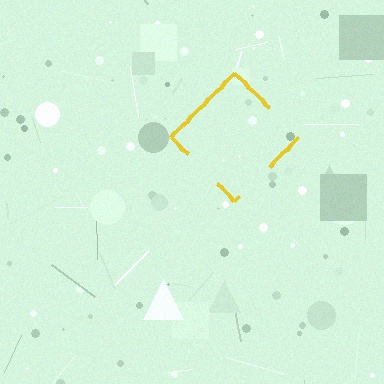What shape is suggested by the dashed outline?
The dashed outline suggests a diamond.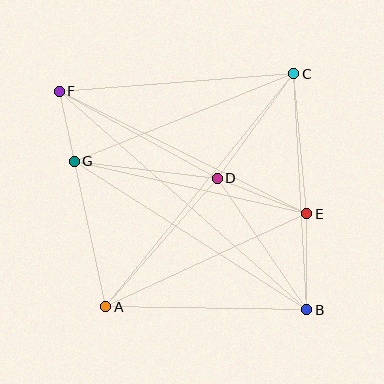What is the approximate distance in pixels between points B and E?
The distance between B and E is approximately 96 pixels.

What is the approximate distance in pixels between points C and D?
The distance between C and D is approximately 129 pixels.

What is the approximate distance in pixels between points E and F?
The distance between E and F is approximately 276 pixels.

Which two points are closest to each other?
Points F and G are closest to each other.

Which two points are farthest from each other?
Points B and F are farthest from each other.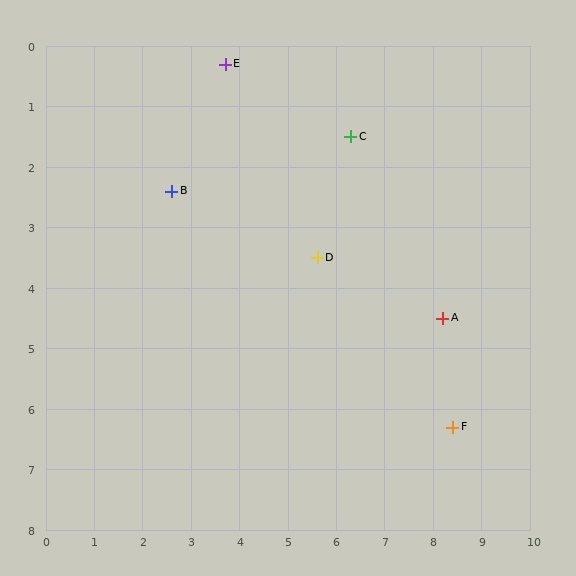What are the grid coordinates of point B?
Point B is at approximately (2.6, 2.4).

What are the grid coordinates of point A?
Point A is at approximately (8.2, 4.5).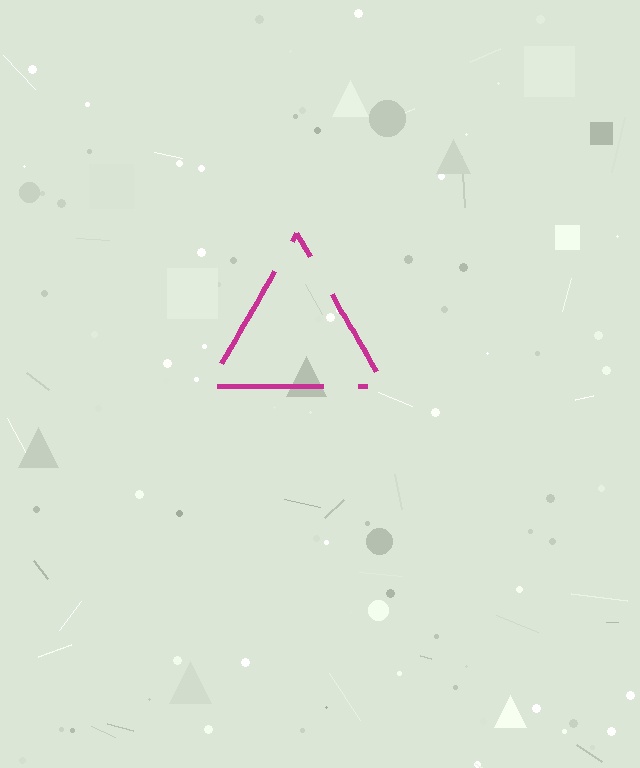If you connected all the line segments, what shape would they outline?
They would outline a triangle.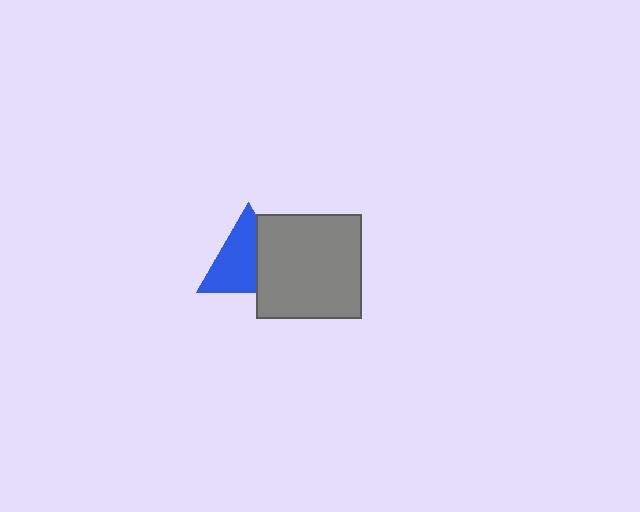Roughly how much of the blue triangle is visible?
About half of it is visible (roughly 63%).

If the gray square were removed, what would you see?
You would see the complete blue triangle.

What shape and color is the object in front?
The object in front is a gray square.